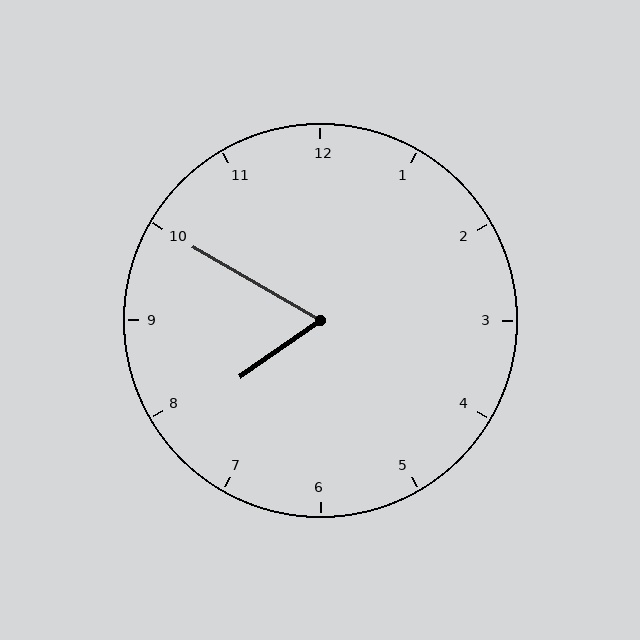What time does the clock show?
7:50.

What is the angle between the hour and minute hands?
Approximately 65 degrees.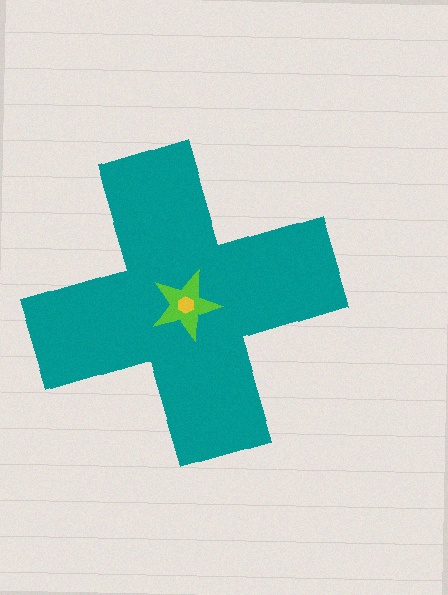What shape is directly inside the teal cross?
The lime star.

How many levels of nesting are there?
3.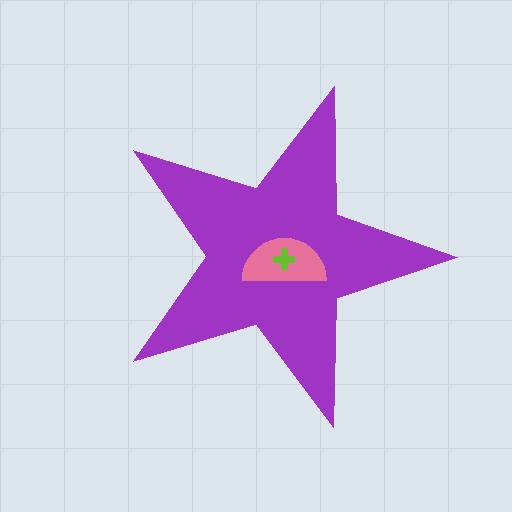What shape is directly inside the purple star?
The pink semicircle.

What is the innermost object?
The lime cross.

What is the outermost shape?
The purple star.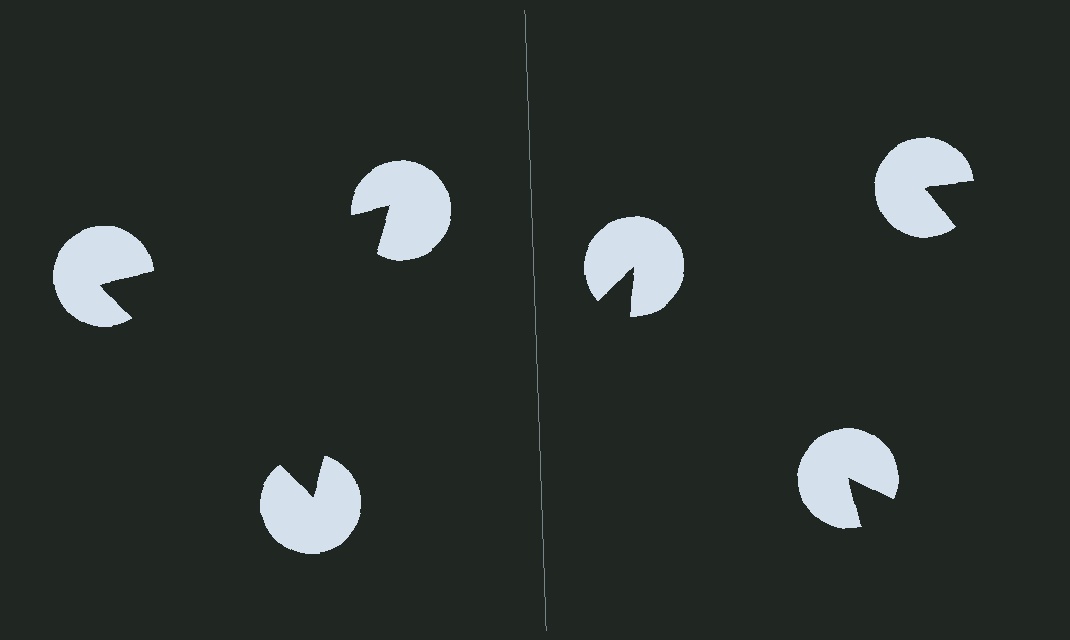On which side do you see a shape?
An illusory triangle appears on the left side. On the right side the wedge cuts are rotated, so no coherent shape forms.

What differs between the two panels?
The pac-man discs are positioned identically on both sides; only the wedge orientations differ. On the left they align to a triangle; on the right they are misaligned.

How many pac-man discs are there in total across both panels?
6 — 3 on each side.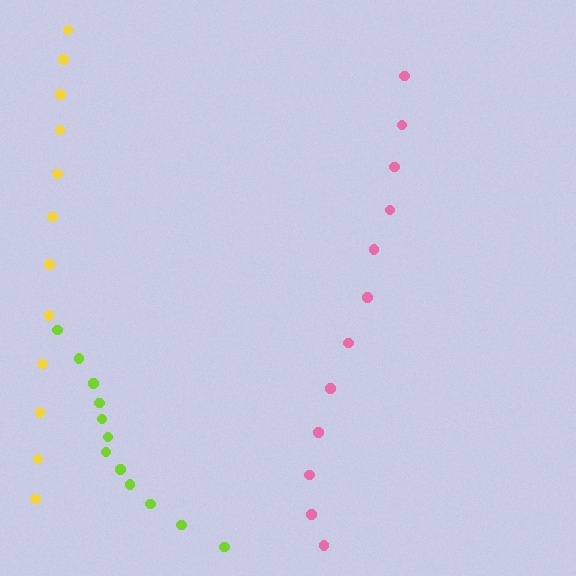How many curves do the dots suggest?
There are 3 distinct paths.